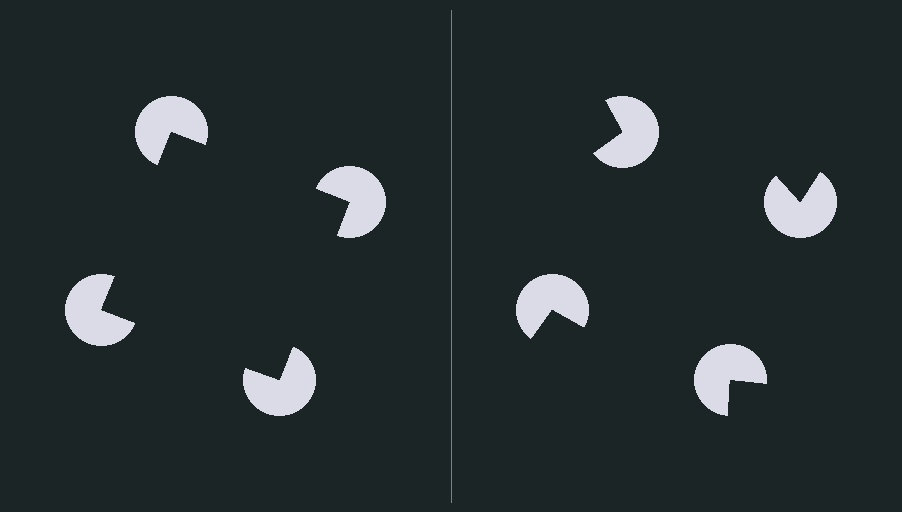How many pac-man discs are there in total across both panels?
8 — 4 on each side.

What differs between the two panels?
The pac-man discs are positioned identically on both sides; only the wedge orientations differ. On the left they align to a square; on the right they are misaligned.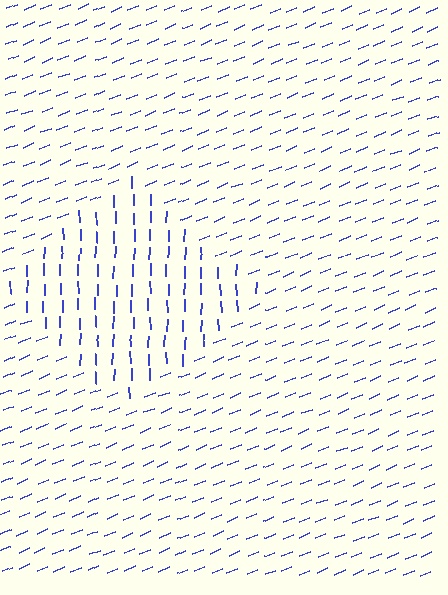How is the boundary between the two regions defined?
The boundary is defined purely by a change in line orientation (approximately 68 degrees difference). All lines are the same color and thickness.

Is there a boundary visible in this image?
Yes, there is a texture boundary formed by a change in line orientation.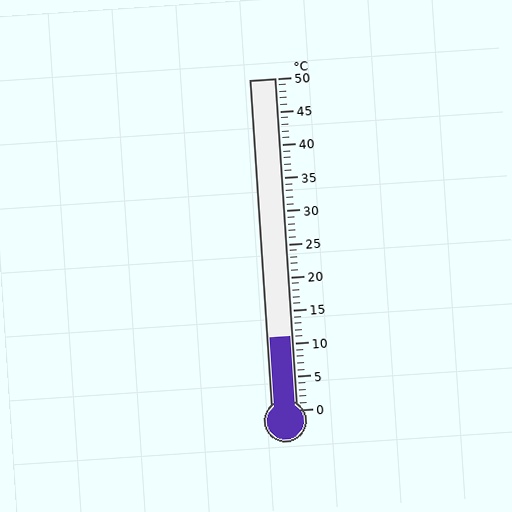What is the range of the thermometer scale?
The thermometer scale ranges from 0°C to 50°C.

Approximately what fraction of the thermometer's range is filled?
The thermometer is filled to approximately 20% of its range.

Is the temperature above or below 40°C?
The temperature is below 40°C.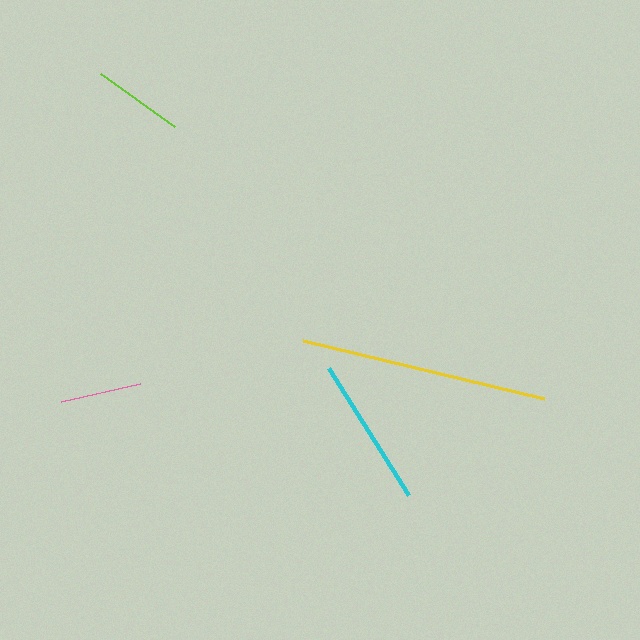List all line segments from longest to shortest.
From longest to shortest: yellow, cyan, lime, pink.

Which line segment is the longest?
The yellow line is the longest at approximately 247 pixels.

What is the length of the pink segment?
The pink segment is approximately 81 pixels long.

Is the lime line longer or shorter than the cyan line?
The cyan line is longer than the lime line.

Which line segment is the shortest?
The pink line is the shortest at approximately 81 pixels.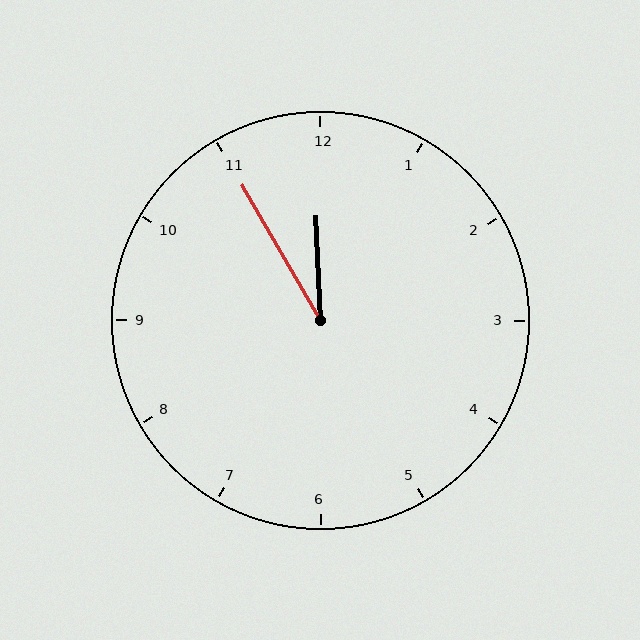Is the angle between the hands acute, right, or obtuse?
It is acute.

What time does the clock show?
11:55.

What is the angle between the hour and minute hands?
Approximately 28 degrees.